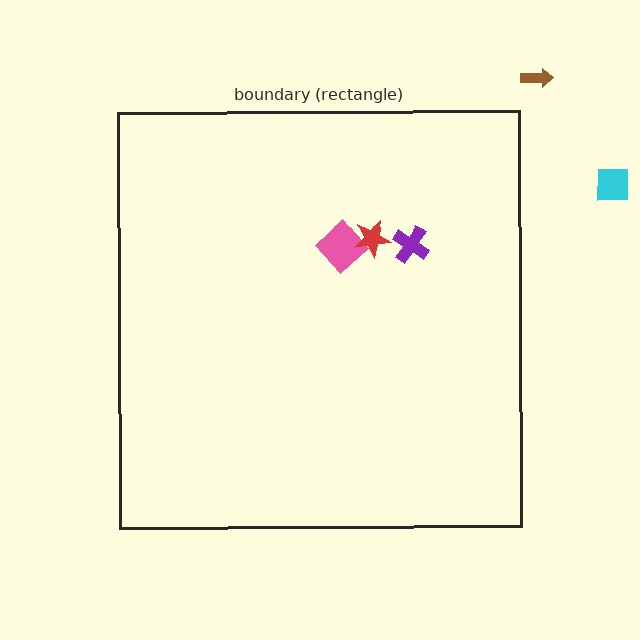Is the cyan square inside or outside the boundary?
Outside.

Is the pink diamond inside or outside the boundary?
Inside.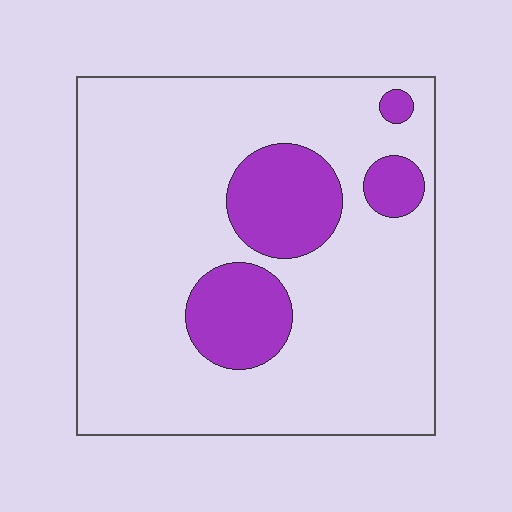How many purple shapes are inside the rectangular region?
4.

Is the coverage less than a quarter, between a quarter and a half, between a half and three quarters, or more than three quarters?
Less than a quarter.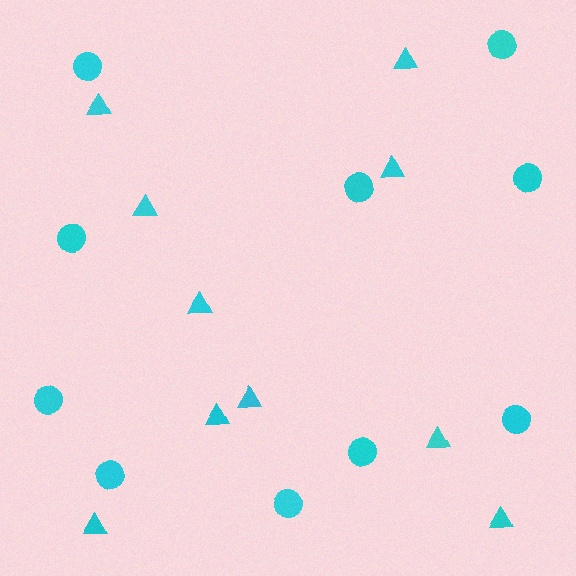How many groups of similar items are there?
There are 2 groups: one group of circles (10) and one group of triangles (10).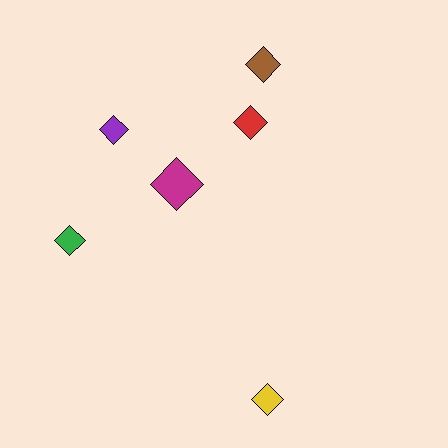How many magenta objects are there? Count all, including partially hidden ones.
There is 1 magenta object.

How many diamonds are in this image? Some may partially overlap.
There are 6 diamonds.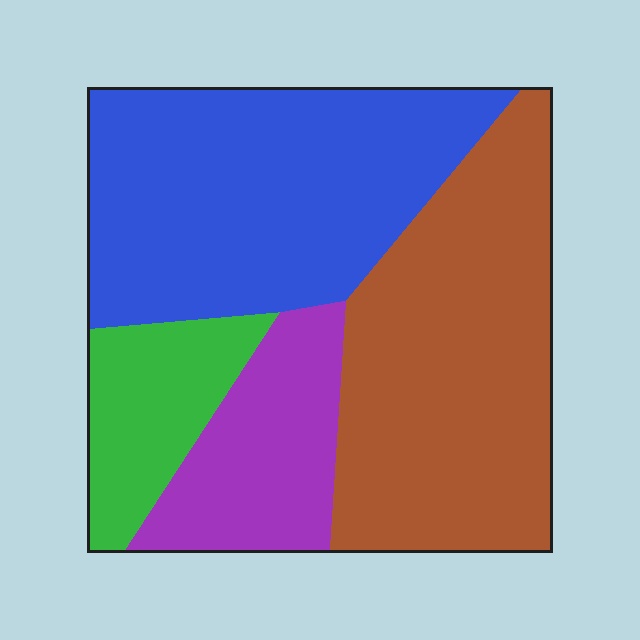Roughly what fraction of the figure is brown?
Brown covers roughly 35% of the figure.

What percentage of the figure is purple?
Purple covers about 15% of the figure.